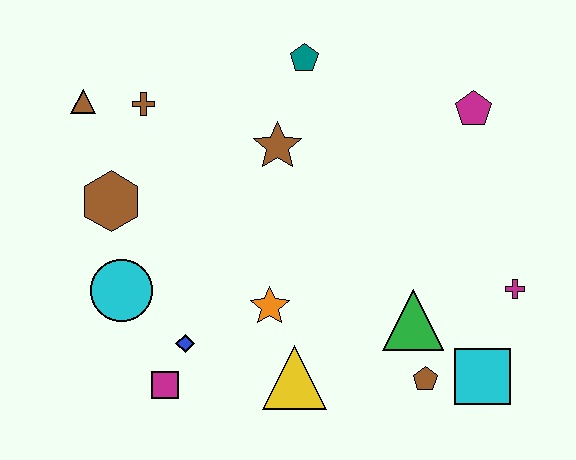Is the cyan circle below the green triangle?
No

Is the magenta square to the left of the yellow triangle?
Yes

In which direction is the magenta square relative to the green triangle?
The magenta square is to the left of the green triangle.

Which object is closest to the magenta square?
The blue diamond is closest to the magenta square.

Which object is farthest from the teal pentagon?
The cyan square is farthest from the teal pentagon.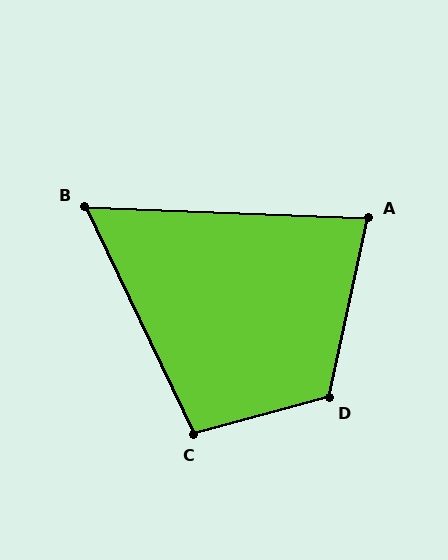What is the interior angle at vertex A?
Approximately 80 degrees (acute).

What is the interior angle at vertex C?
Approximately 100 degrees (obtuse).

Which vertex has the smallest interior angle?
B, at approximately 62 degrees.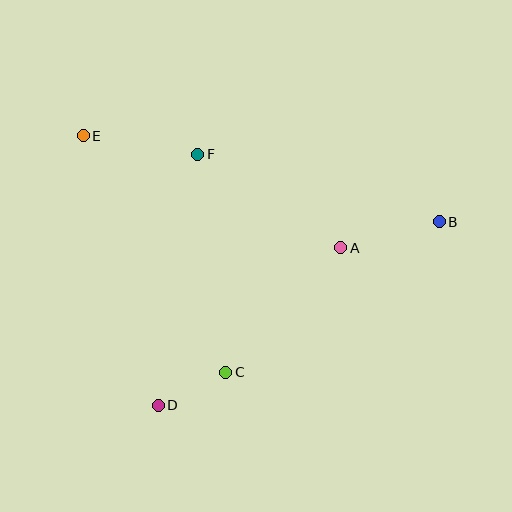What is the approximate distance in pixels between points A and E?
The distance between A and E is approximately 281 pixels.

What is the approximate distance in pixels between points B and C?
The distance between B and C is approximately 261 pixels.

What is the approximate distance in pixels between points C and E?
The distance between C and E is approximately 276 pixels.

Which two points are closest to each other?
Points C and D are closest to each other.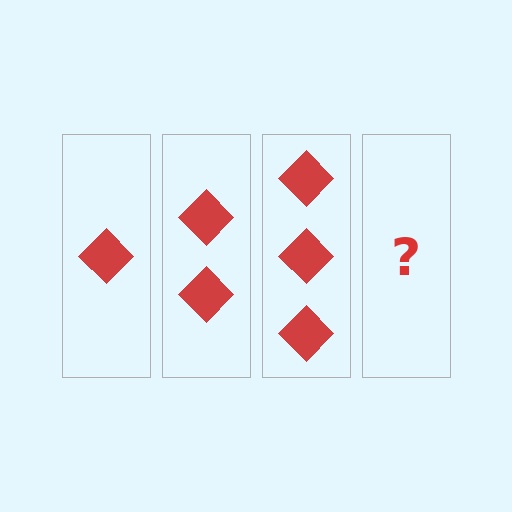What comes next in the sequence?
The next element should be 4 diamonds.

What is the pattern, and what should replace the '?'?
The pattern is that each step adds one more diamond. The '?' should be 4 diamonds.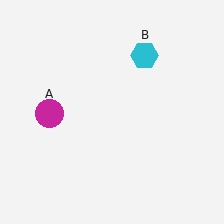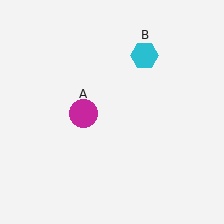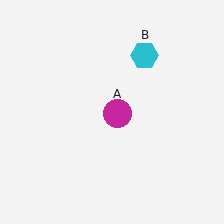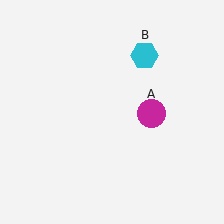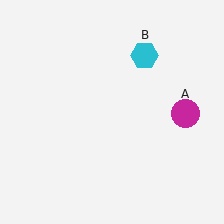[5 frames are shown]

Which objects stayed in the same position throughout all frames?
Cyan hexagon (object B) remained stationary.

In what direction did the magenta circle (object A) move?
The magenta circle (object A) moved right.